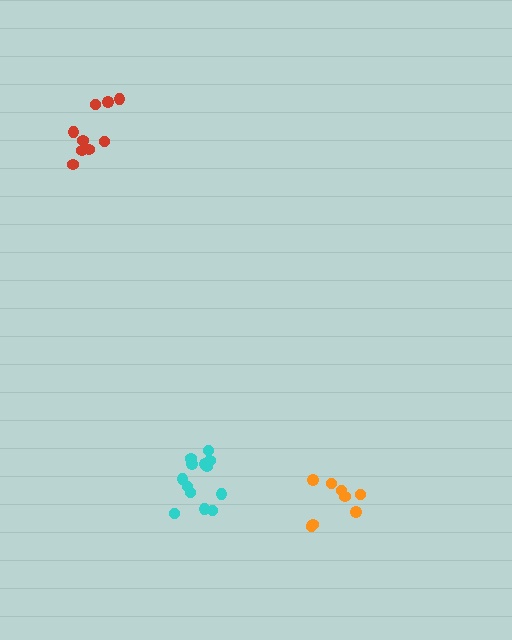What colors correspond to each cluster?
The clusters are colored: red, orange, cyan.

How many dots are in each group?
Group 1: 9 dots, Group 2: 8 dots, Group 3: 13 dots (30 total).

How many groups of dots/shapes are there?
There are 3 groups.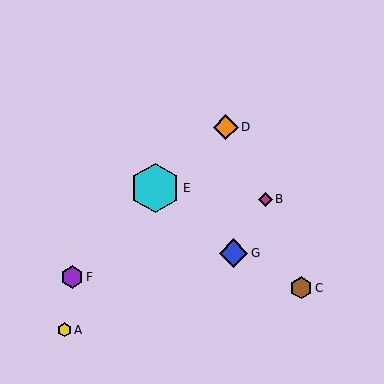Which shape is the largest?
The cyan hexagon (labeled E) is the largest.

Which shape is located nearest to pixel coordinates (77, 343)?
The yellow hexagon (labeled A) at (64, 330) is nearest to that location.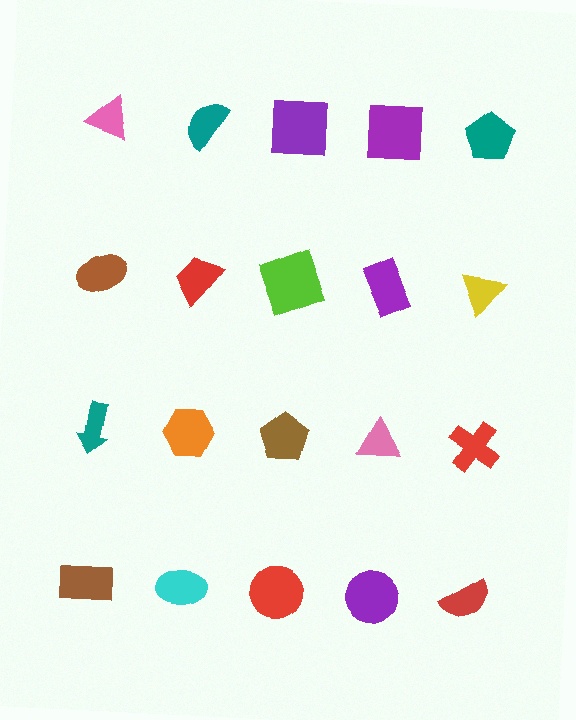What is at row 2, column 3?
A lime square.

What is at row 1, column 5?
A teal pentagon.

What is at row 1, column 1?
A pink triangle.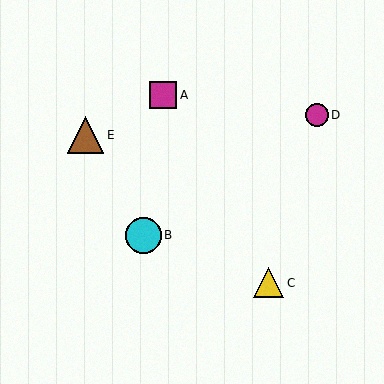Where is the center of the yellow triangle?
The center of the yellow triangle is at (269, 283).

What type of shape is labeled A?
Shape A is a magenta square.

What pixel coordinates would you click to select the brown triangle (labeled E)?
Click at (85, 135) to select the brown triangle E.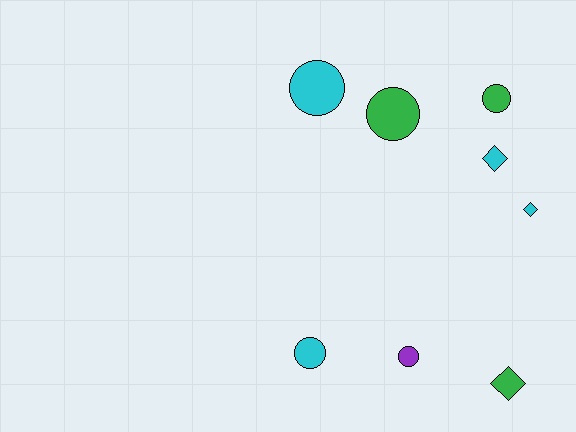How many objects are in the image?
There are 8 objects.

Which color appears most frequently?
Cyan, with 4 objects.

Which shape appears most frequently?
Circle, with 5 objects.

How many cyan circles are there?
There are 2 cyan circles.